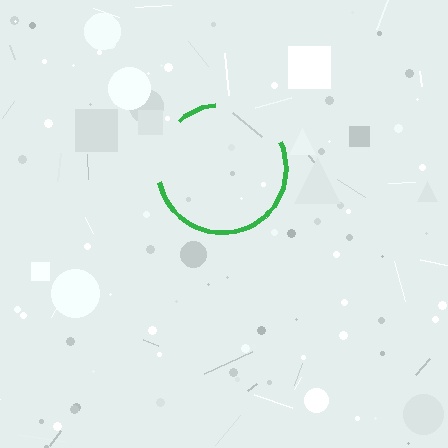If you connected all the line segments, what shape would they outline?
They would outline a circle.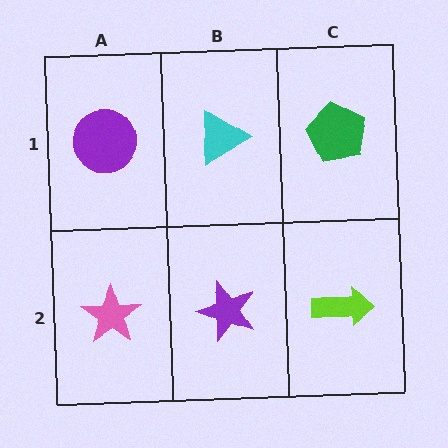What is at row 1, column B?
A cyan triangle.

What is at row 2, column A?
A pink star.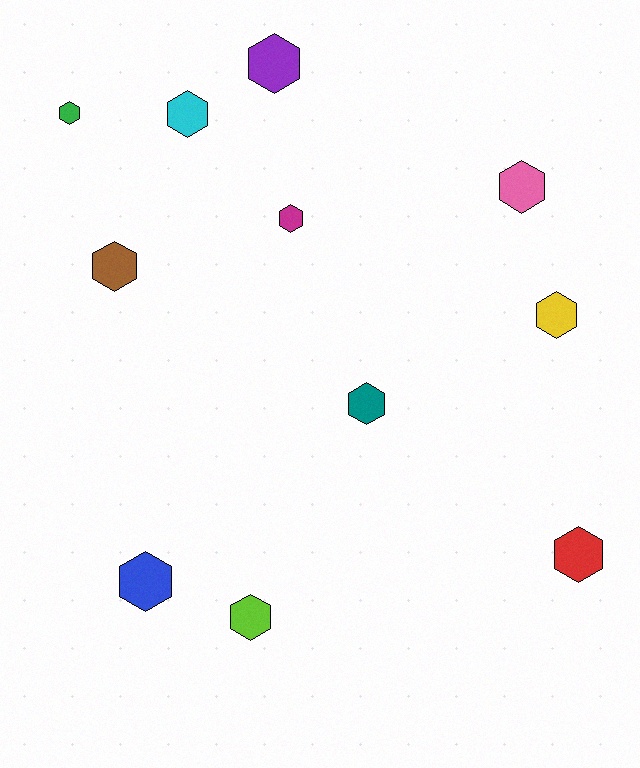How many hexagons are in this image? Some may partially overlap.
There are 11 hexagons.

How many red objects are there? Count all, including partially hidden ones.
There is 1 red object.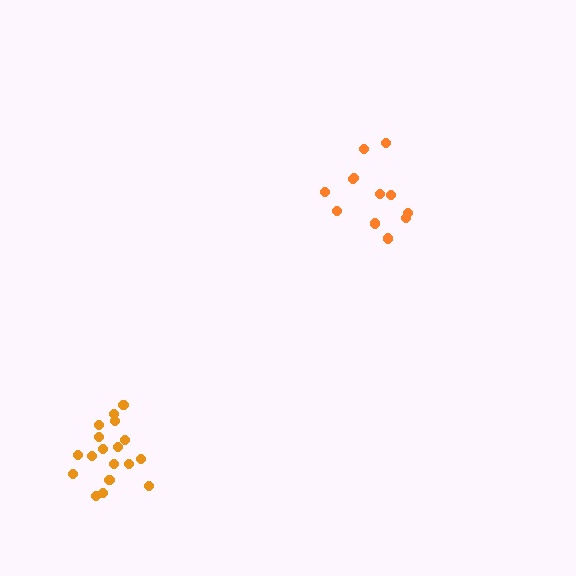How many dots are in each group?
Group 1: 18 dots, Group 2: 12 dots (30 total).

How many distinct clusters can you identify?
There are 2 distinct clusters.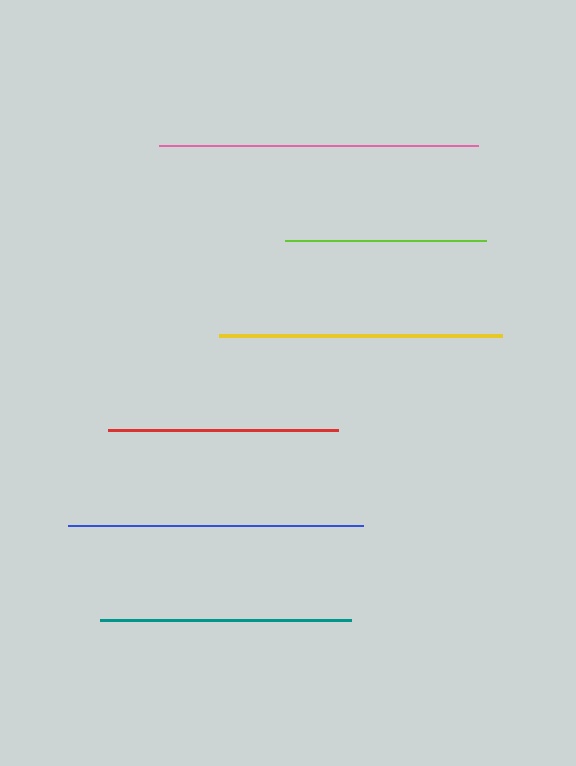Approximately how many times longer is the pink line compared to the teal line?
The pink line is approximately 1.3 times the length of the teal line.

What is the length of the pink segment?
The pink segment is approximately 319 pixels long.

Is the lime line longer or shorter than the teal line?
The teal line is longer than the lime line.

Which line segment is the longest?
The pink line is the longest at approximately 319 pixels.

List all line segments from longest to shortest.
From longest to shortest: pink, blue, yellow, teal, red, lime.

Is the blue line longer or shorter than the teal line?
The blue line is longer than the teal line.